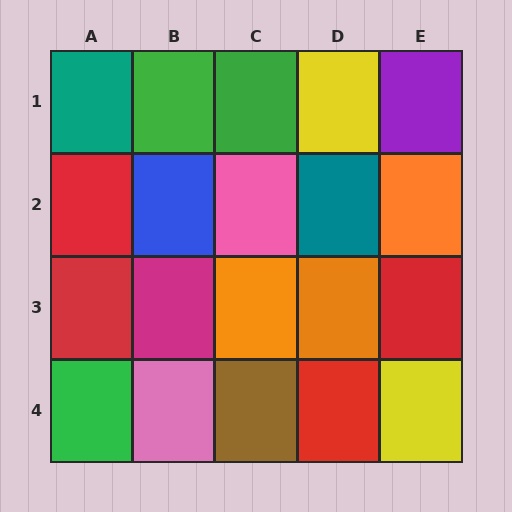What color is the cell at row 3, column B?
Magenta.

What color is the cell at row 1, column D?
Yellow.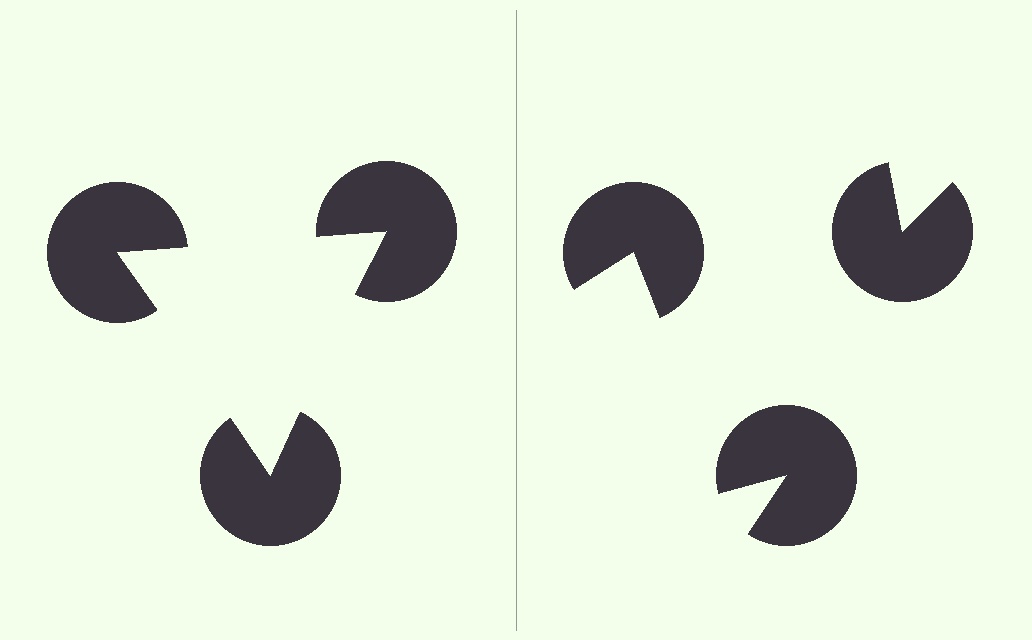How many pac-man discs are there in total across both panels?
6 — 3 on each side.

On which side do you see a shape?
An illusory triangle appears on the left side. On the right side the wedge cuts are rotated, so no coherent shape forms.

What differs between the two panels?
The pac-man discs are positioned identically on both sides; only the wedge orientations differ. On the left they align to a triangle; on the right they are misaligned.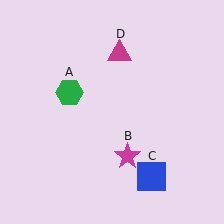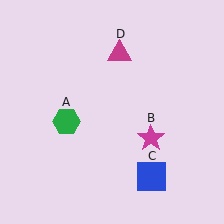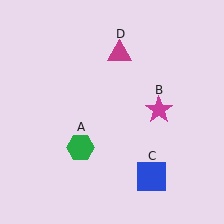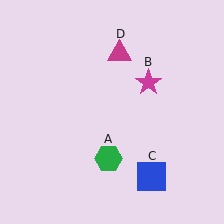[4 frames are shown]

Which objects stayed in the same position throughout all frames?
Blue square (object C) and magenta triangle (object D) remained stationary.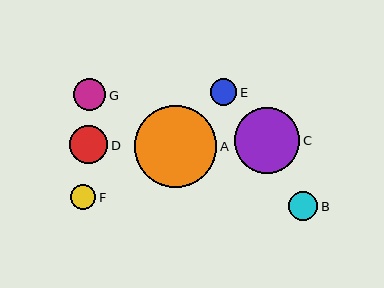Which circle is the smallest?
Circle F is the smallest with a size of approximately 25 pixels.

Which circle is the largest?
Circle A is the largest with a size of approximately 82 pixels.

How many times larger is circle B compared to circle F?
Circle B is approximately 1.2 times the size of circle F.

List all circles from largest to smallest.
From largest to smallest: A, C, D, G, B, E, F.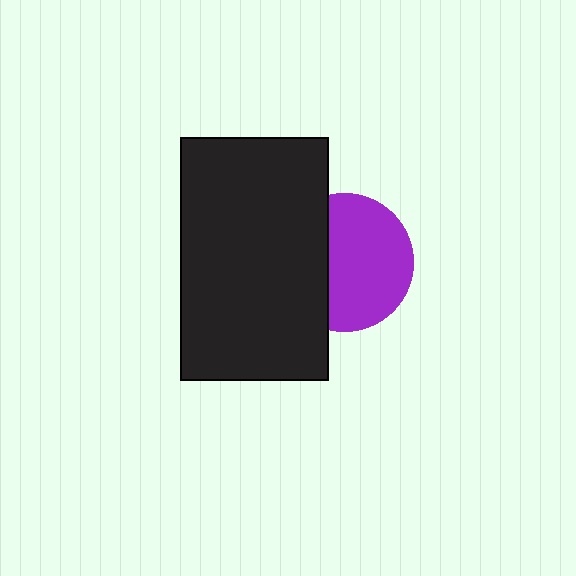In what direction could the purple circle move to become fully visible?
The purple circle could move right. That would shift it out from behind the black rectangle entirely.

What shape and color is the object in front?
The object in front is a black rectangle.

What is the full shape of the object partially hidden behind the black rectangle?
The partially hidden object is a purple circle.